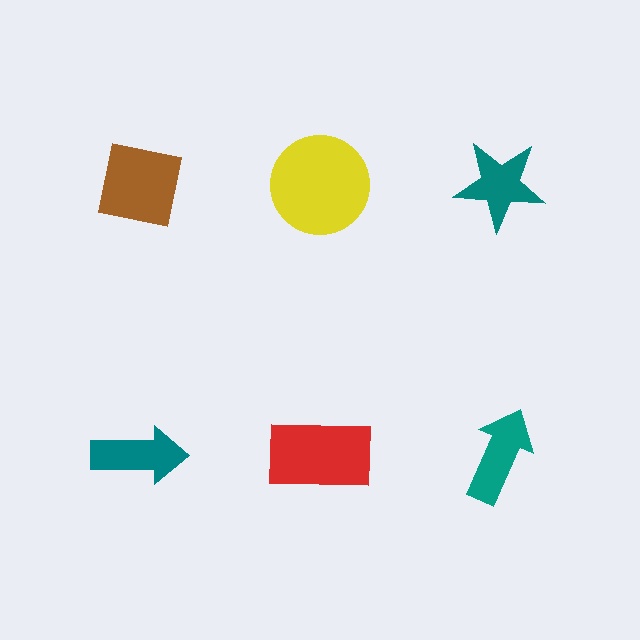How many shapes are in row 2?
3 shapes.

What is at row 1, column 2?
A yellow circle.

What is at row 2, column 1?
A teal arrow.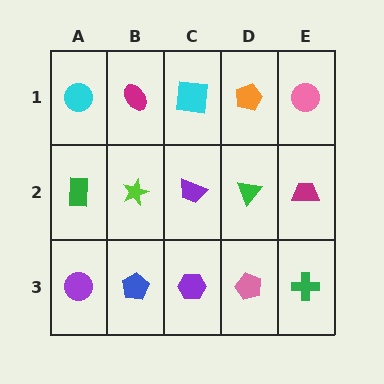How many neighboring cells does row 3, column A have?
2.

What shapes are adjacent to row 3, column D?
A green triangle (row 2, column D), a purple hexagon (row 3, column C), a green cross (row 3, column E).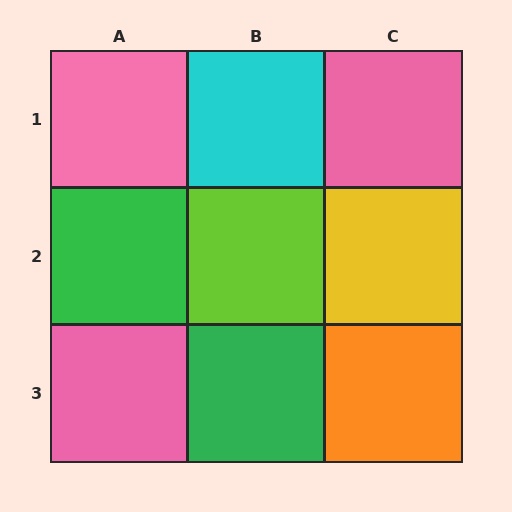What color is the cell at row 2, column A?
Green.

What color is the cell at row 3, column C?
Orange.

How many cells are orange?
1 cell is orange.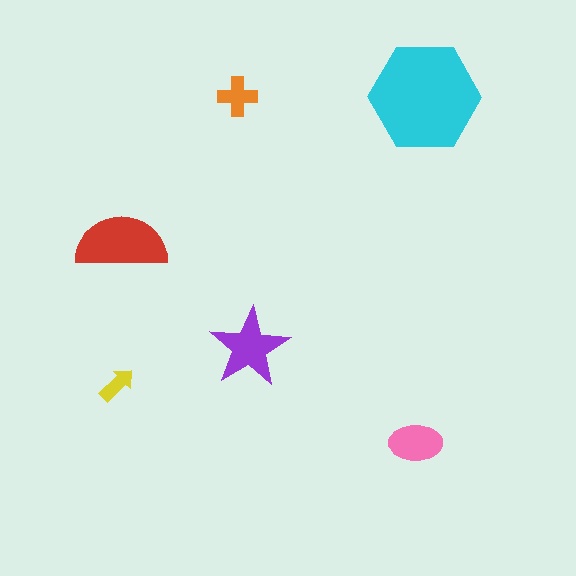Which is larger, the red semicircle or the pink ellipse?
The red semicircle.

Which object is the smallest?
The yellow arrow.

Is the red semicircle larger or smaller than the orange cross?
Larger.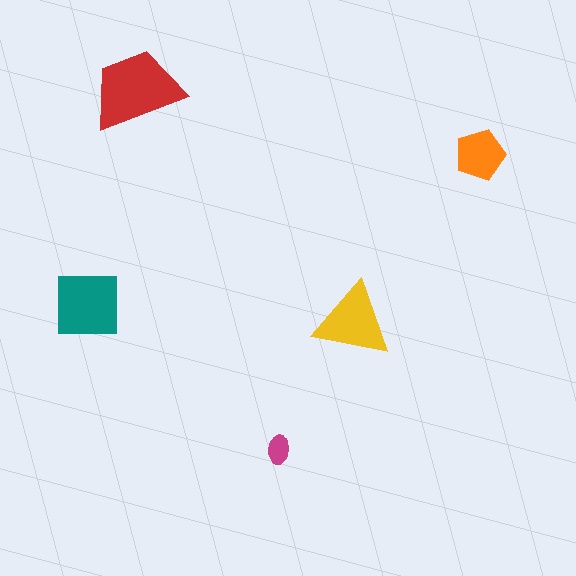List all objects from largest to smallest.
The red trapezoid, the teal square, the yellow triangle, the orange pentagon, the magenta ellipse.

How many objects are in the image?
There are 5 objects in the image.